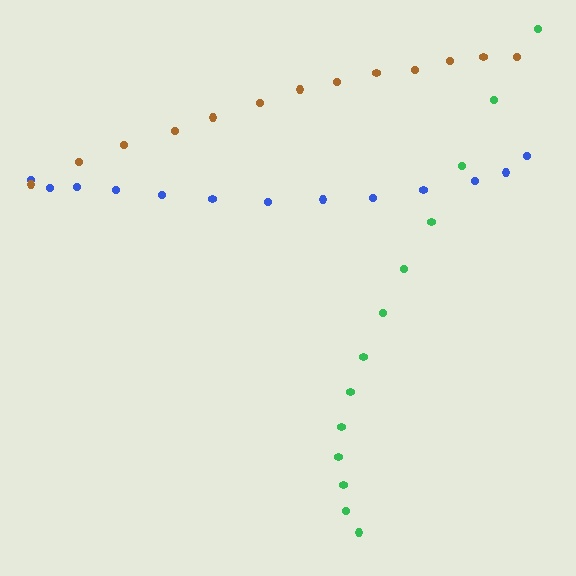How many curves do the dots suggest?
There are 3 distinct paths.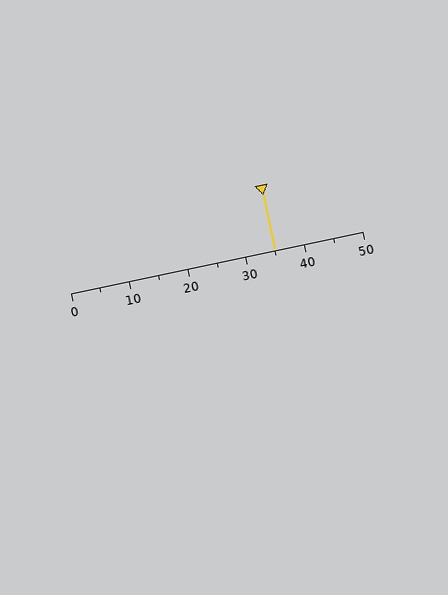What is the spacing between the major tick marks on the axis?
The major ticks are spaced 10 apart.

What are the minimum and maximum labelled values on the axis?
The axis runs from 0 to 50.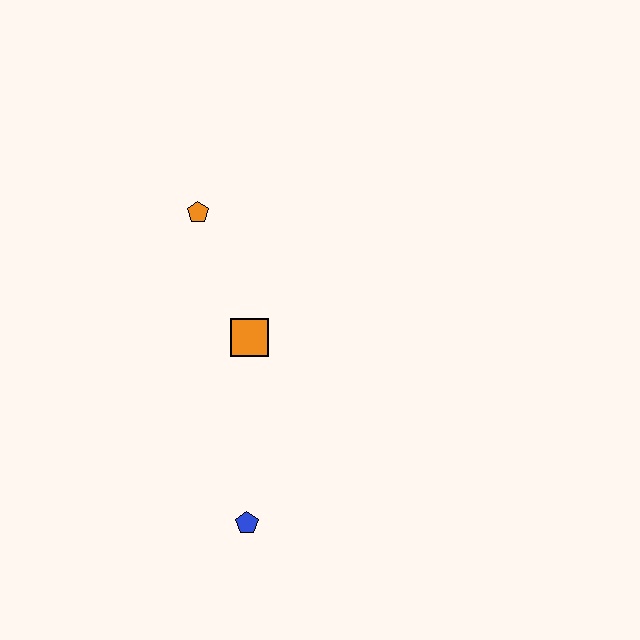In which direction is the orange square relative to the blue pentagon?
The orange square is above the blue pentagon.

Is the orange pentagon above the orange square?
Yes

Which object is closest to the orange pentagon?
The orange square is closest to the orange pentagon.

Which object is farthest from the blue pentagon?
The orange pentagon is farthest from the blue pentagon.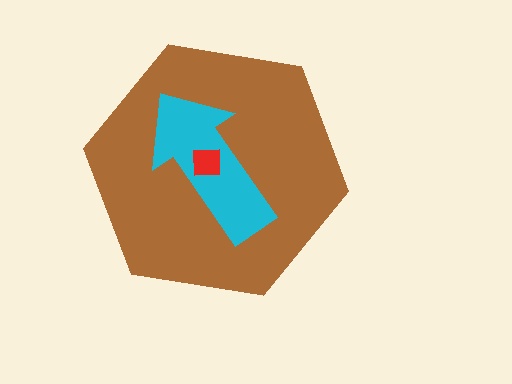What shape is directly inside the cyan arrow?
The red square.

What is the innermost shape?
The red square.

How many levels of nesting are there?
3.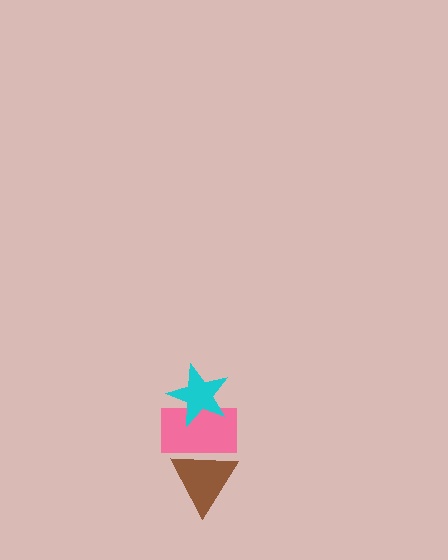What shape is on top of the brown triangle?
The pink rectangle is on top of the brown triangle.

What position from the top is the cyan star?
The cyan star is 1st from the top.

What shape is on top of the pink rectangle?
The cyan star is on top of the pink rectangle.